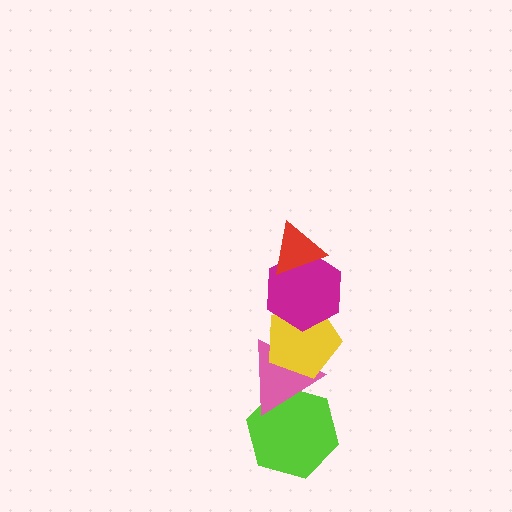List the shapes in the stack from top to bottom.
From top to bottom: the red triangle, the magenta hexagon, the yellow pentagon, the pink triangle, the lime hexagon.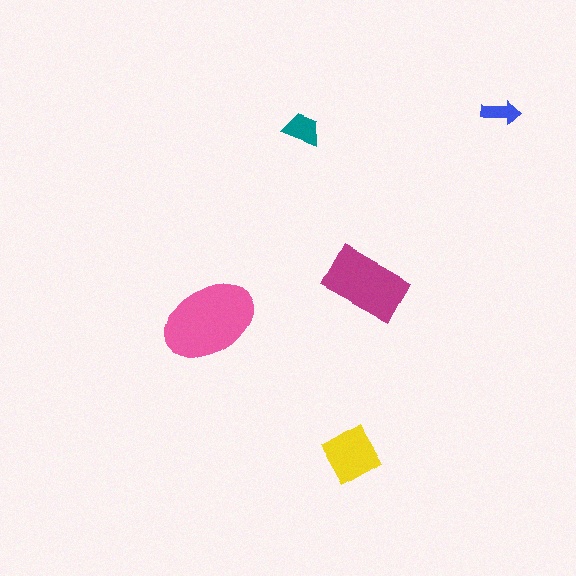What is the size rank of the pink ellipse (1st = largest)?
1st.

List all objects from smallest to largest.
The blue arrow, the teal trapezoid, the yellow diamond, the magenta rectangle, the pink ellipse.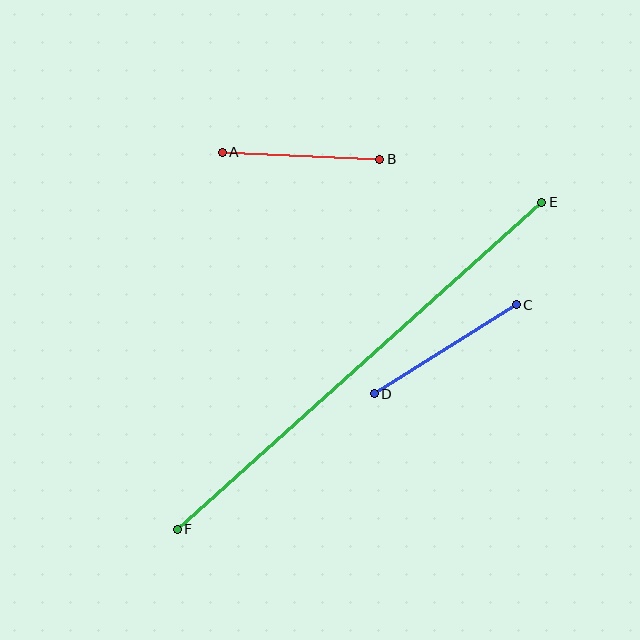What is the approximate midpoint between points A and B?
The midpoint is at approximately (301, 156) pixels.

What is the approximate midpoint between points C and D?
The midpoint is at approximately (445, 349) pixels.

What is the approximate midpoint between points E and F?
The midpoint is at approximately (360, 366) pixels.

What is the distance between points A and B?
The distance is approximately 158 pixels.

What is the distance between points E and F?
The distance is approximately 490 pixels.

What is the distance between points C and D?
The distance is approximately 168 pixels.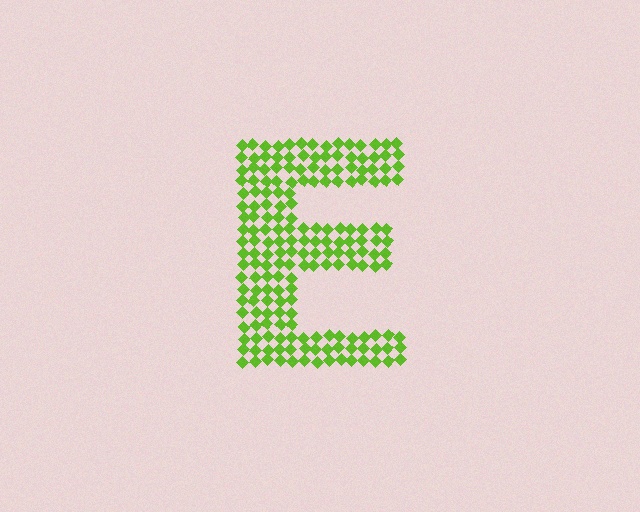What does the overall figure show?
The overall figure shows the letter E.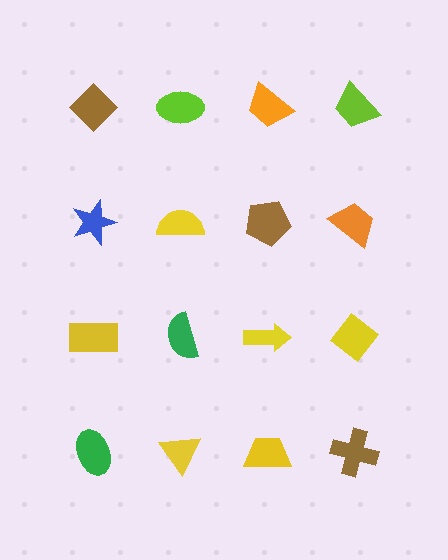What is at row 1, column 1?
A brown diamond.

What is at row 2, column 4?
An orange trapezoid.